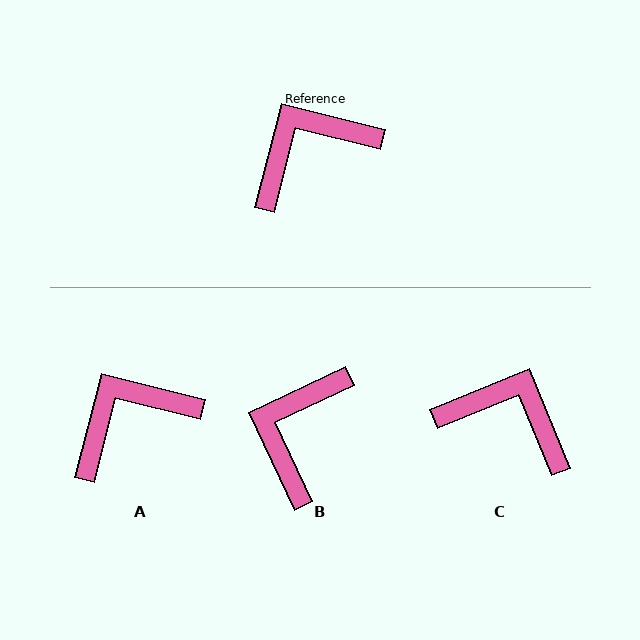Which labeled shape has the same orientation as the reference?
A.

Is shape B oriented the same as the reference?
No, it is off by about 40 degrees.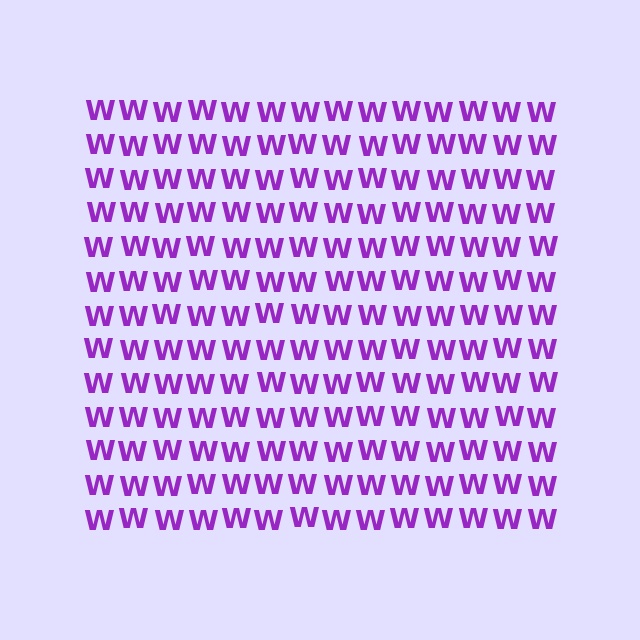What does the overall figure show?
The overall figure shows a square.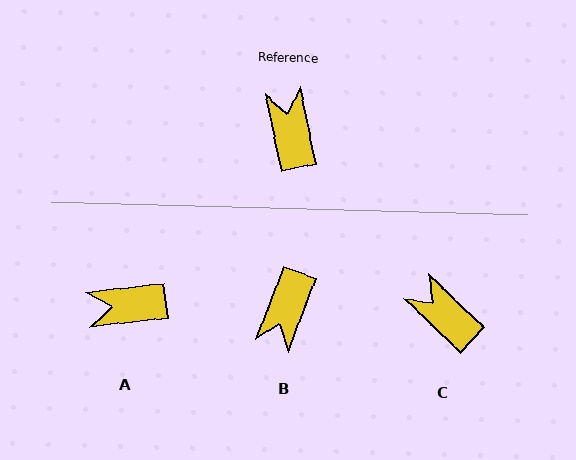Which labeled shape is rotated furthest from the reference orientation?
B, about 148 degrees away.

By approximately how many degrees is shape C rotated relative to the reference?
Approximately 35 degrees counter-clockwise.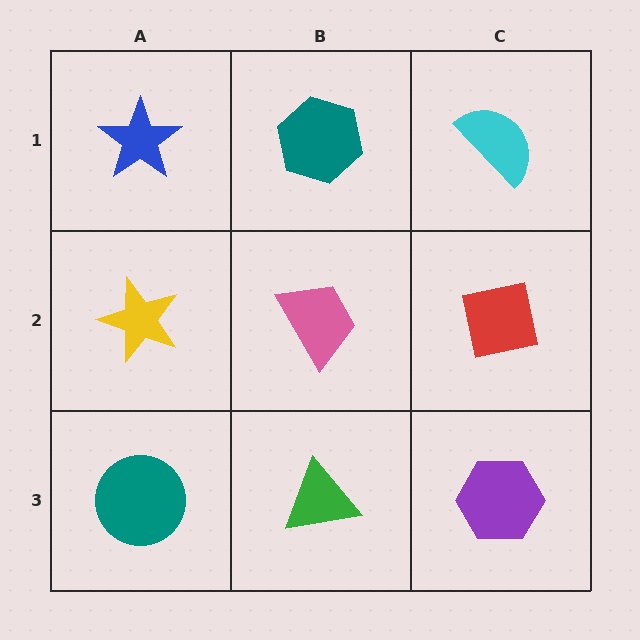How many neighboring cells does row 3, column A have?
2.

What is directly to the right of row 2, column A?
A pink trapezoid.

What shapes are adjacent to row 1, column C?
A red square (row 2, column C), a teal hexagon (row 1, column B).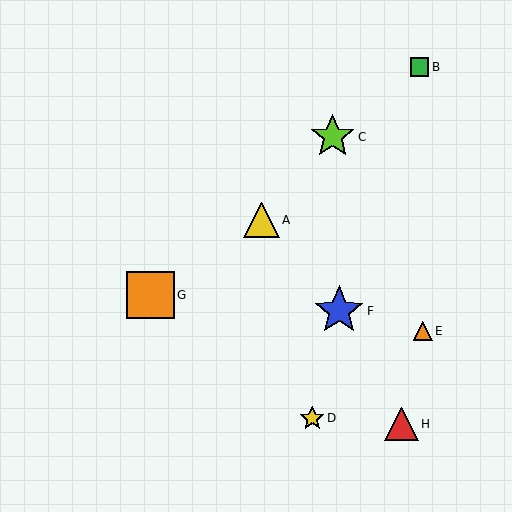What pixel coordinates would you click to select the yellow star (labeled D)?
Click at (312, 418) to select the yellow star D.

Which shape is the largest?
The blue star (labeled F) is the largest.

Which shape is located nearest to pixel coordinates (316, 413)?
The yellow star (labeled D) at (312, 418) is nearest to that location.